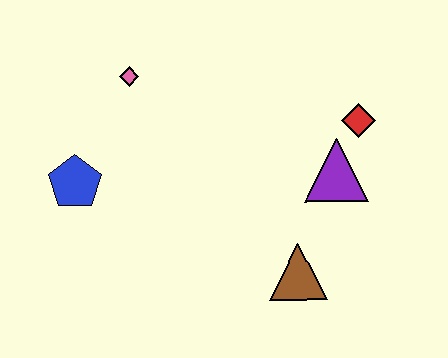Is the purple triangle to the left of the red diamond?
Yes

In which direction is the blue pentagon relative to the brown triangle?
The blue pentagon is to the left of the brown triangle.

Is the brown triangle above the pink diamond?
No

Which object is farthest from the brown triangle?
The pink diamond is farthest from the brown triangle.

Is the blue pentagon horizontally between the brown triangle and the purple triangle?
No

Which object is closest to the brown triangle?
The purple triangle is closest to the brown triangle.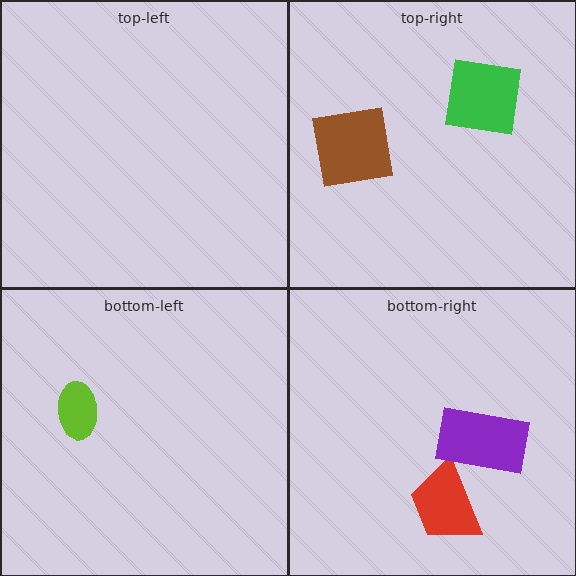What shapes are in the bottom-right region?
The red trapezoid, the purple rectangle.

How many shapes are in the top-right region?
2.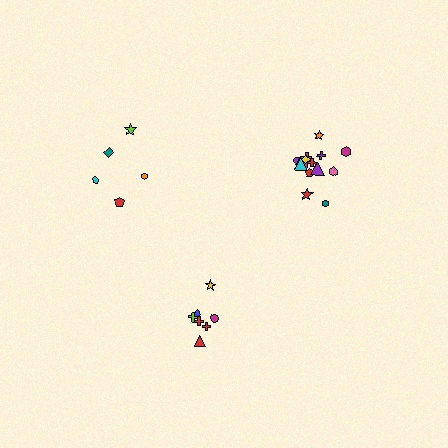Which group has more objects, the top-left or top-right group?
The top-right group.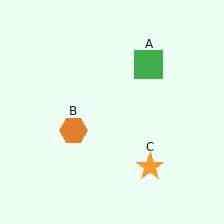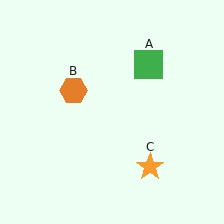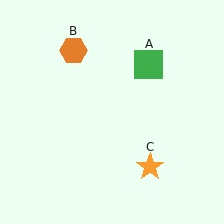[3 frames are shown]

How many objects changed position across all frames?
1 object changed position: orange hexagon (object B).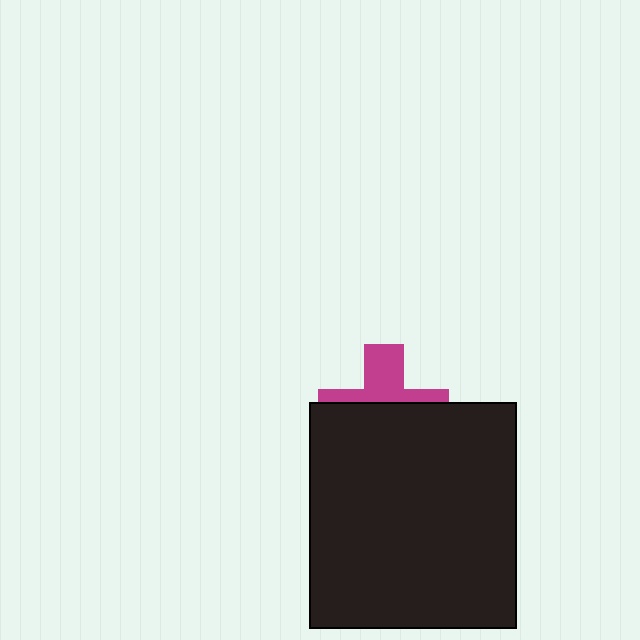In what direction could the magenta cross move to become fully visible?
The magenta cross could move up. That would shift it out from behind the black rectangle entirely.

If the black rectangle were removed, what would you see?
You would see the complete magenta cross.